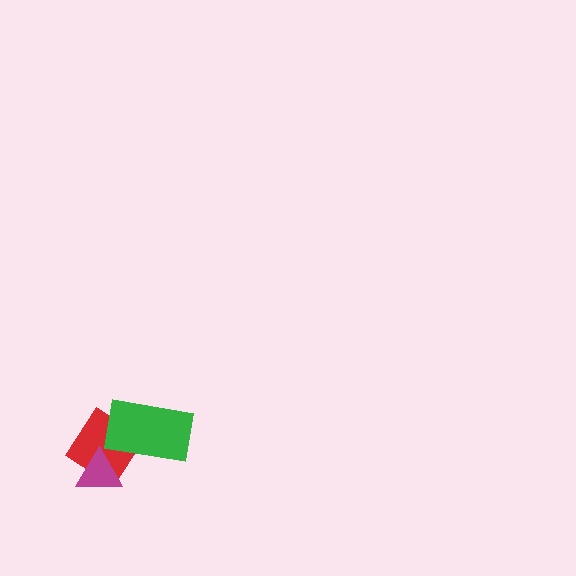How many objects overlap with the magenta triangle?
1 object overlaps with the magenta triangle.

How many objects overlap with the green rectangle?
1 object overlaps with the green rectangle.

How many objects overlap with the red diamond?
2 objects overlap with the red diamond.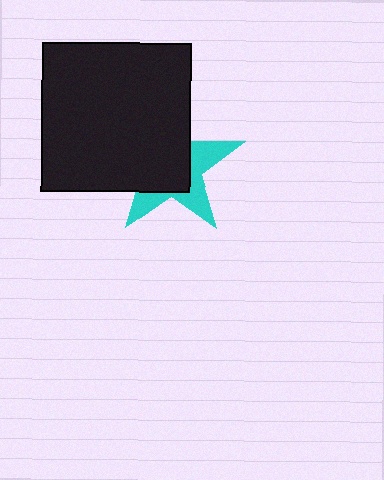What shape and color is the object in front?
The object in front is a black square.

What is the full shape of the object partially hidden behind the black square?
The partially hidden object is a cyan star.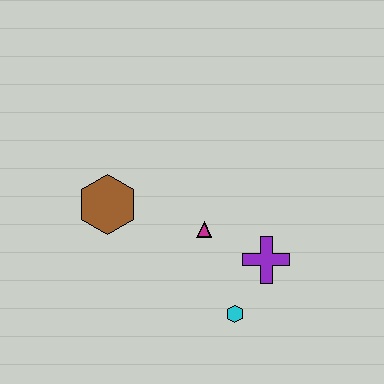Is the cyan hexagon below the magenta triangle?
Yes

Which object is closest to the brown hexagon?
The magenta triangle is closest to the brown hexagon.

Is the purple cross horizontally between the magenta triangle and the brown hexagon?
No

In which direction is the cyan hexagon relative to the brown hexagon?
The cyan hexagon is to the right of the brown hexagon.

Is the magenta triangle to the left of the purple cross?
Yes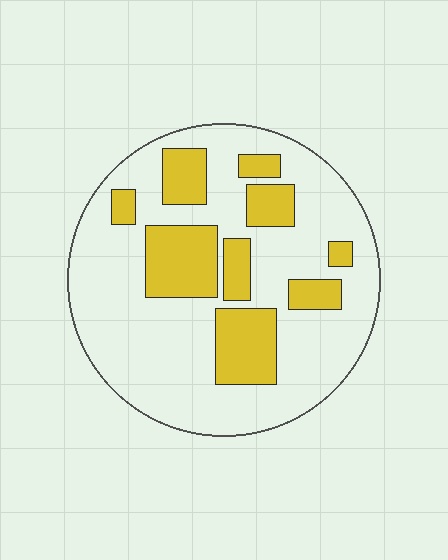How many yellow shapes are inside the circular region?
9.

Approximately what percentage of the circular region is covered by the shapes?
Approximately 25%.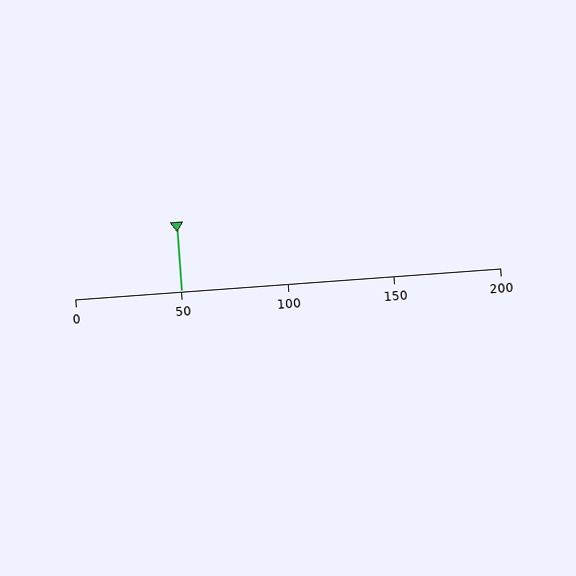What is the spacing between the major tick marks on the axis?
The major ticks are spaced 50 apart.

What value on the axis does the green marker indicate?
The marker indicates approximately 50.